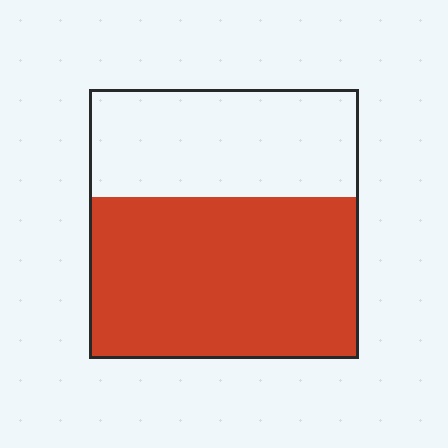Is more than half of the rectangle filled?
Yes.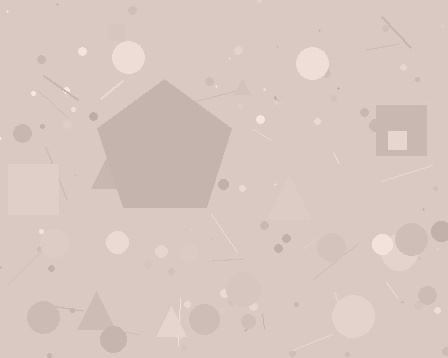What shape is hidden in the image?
A pentagon is hidden in the image.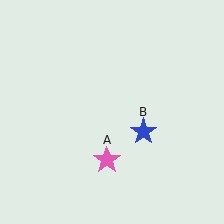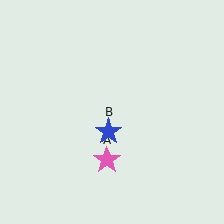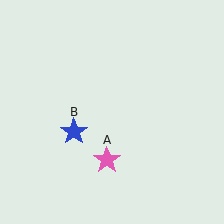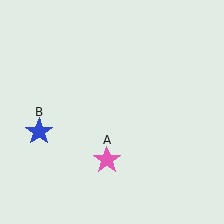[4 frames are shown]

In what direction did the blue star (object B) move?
The blue star (object B) moved left.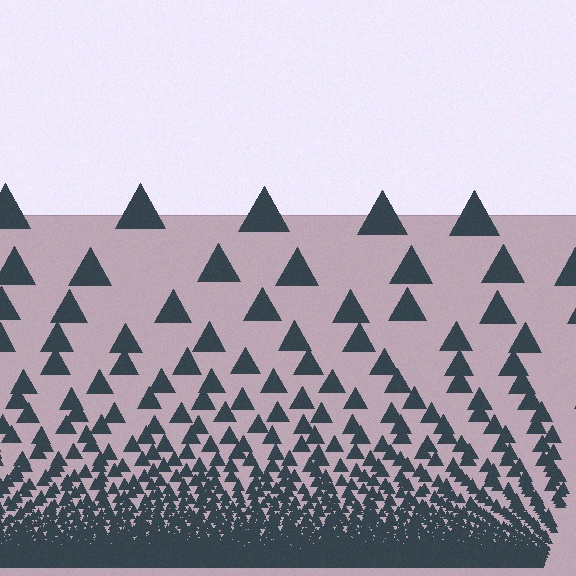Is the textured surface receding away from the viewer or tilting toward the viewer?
The surface appears to tilt toward the viewer. Texture elements get larger and sparser toward the top.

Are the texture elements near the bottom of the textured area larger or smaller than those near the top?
Smaller. The gradient is inverted — elements near the bottom are smaller and denser.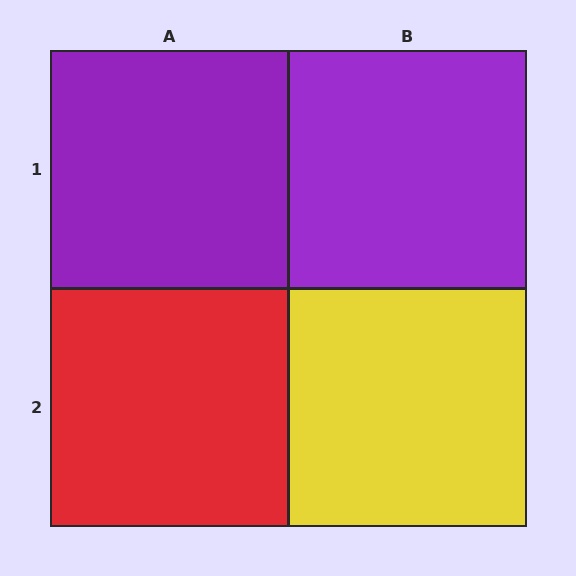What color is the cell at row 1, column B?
Purple.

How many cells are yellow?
1 cell is yellow.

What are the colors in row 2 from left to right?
Red, yellow.